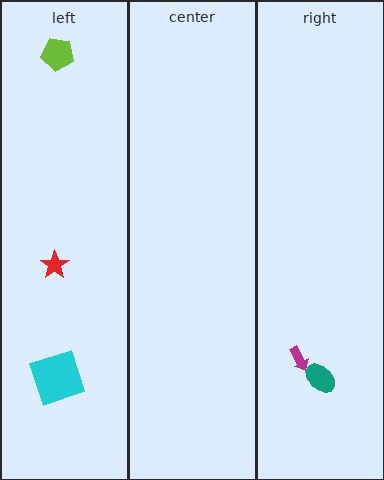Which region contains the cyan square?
The left region.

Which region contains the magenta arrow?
The right region.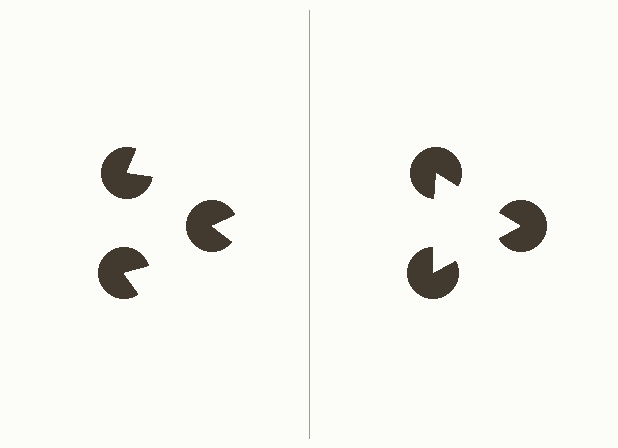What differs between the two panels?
The pac-man discs are positioned identically on both sides; only the wedge orientations differ. On the right they align to a triangle; on the left they are misaligned.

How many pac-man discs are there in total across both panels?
6 — 3 on each side.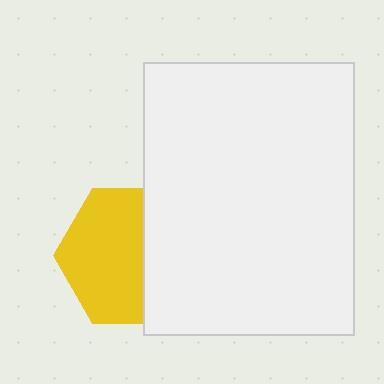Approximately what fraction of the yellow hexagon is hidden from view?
Roughly 39% of the yellow hexagon is hidden behind the white rectangle.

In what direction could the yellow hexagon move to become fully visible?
The yellow hexagon could move left. That would shift it out from behind the white rectangle entirely.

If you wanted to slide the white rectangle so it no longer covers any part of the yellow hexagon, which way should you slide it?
Slide it right — that is the most direct way to separate the two shapes.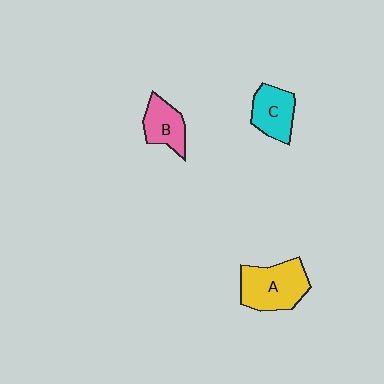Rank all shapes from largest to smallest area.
From largest to smallest: A (yellow), C (cyan), B (pink).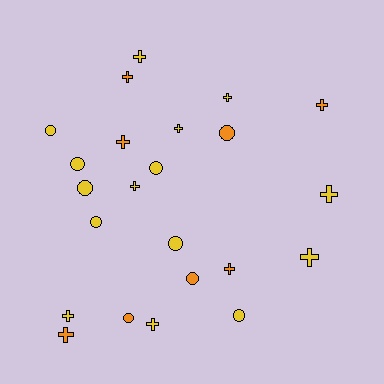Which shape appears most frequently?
Cross, with 13 objects.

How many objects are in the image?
There are 23 objects.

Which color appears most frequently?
Yellow, with 15 objects.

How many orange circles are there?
There are 3 orange circles.